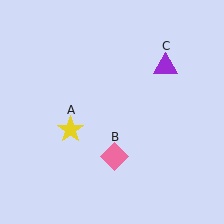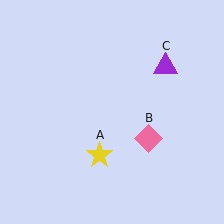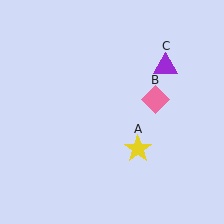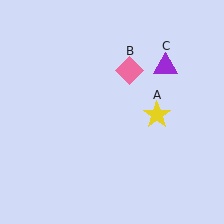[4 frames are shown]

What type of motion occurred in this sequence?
The yellow star (object A), pink diamond (object B) rotated counterclockwise around the center of the scene.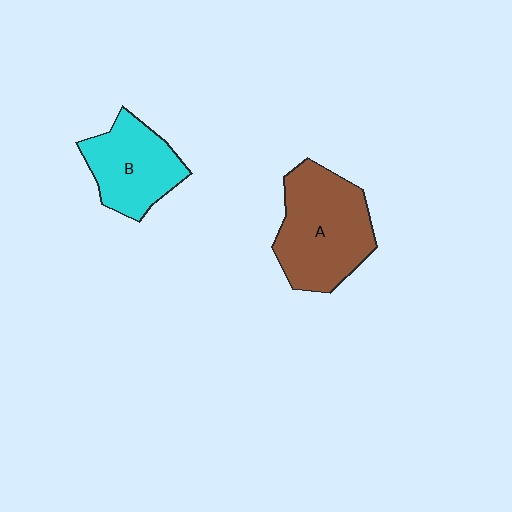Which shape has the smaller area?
Shape B (cyan).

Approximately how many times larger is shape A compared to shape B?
Approximately 1.4 times.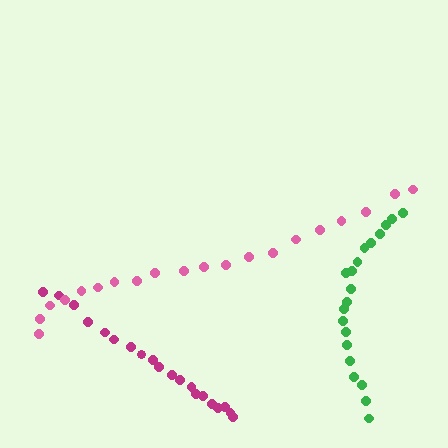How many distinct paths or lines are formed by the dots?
There are 3 distinct paths.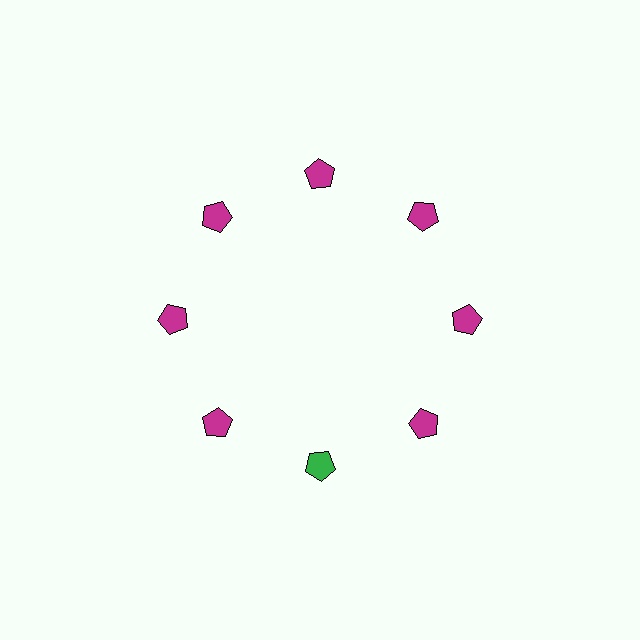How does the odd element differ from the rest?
It has a different color: green instead of magenta.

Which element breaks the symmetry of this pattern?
The green pentagon at roughly the 6 o'clock position breaks the symmetry. All other shapes are magenta pentagons.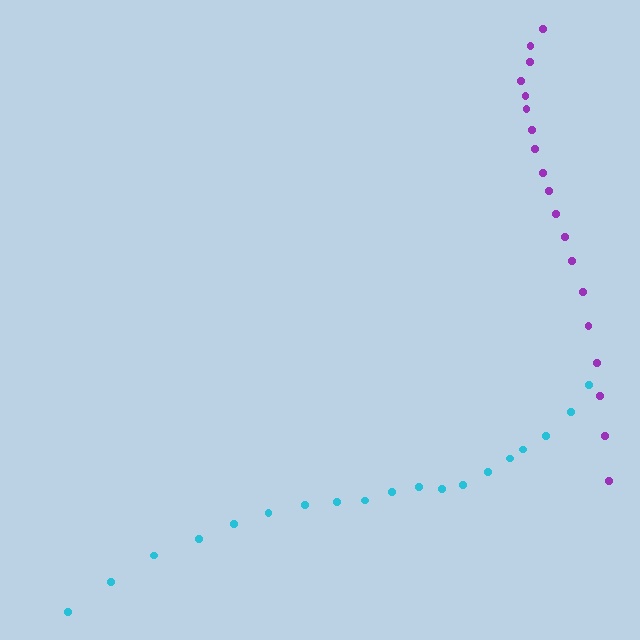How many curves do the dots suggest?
There are 2 distinct paths.